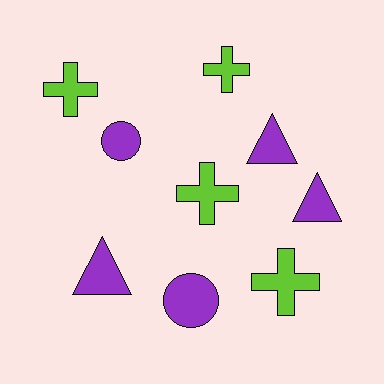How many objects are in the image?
There are 9 objects.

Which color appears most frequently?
Purple, with 5 objects.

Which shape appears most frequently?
Cross, with 4 objects.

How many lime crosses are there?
There are 4 lime crosses.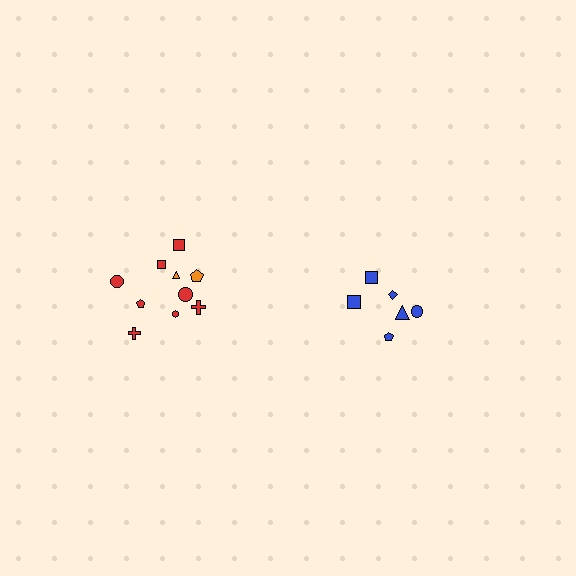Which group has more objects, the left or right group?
The left group.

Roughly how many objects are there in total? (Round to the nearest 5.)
Roughly 15 objects in total.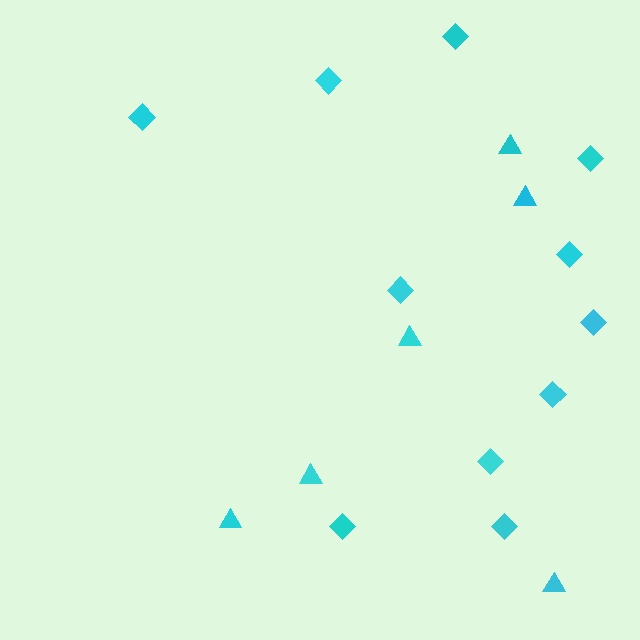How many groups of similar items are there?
There are 2 groups: one group of triangles (6) and one group of diamonds (11).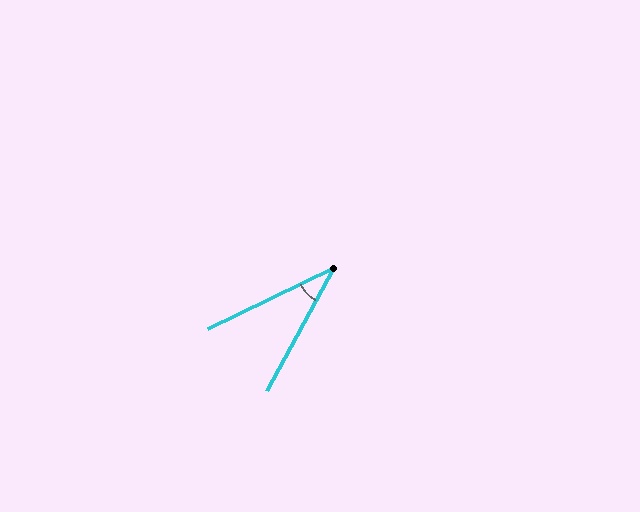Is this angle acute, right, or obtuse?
It is acute.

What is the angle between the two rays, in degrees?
Approximately 35 degrees.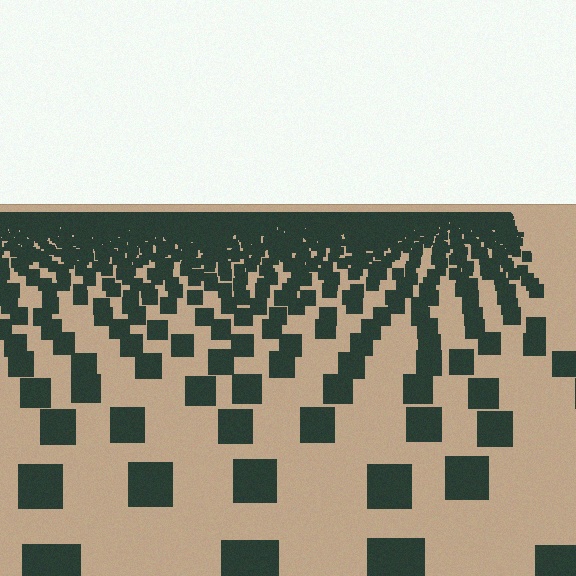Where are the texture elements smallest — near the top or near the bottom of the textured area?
Near the top.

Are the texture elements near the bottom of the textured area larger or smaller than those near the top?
Larger. Near the bottom, elements are closer to the viewer and appear at a bigger on-screen size.